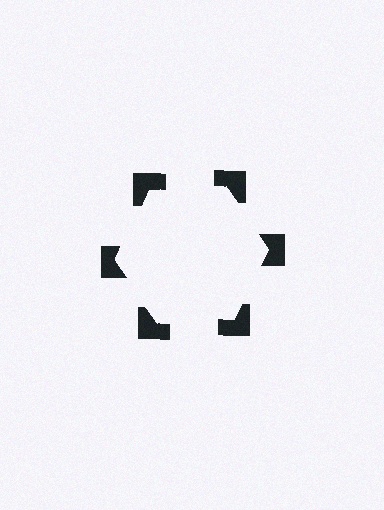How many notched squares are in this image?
There are 6 — one at each vertex of the illusory hexagon.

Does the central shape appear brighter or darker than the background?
It typically appears slightly brighter than the background, even though no actual brightness change is drawn.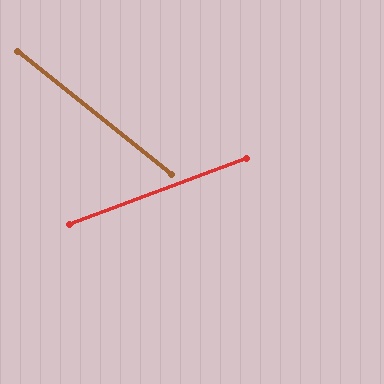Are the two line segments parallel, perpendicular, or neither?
Neither parallel nor perpendicular — they differ by about 59°.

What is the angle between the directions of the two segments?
Approximately 59 degrees.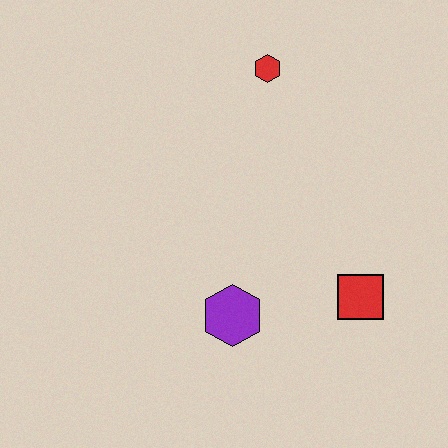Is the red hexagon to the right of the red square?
No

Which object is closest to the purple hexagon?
The red square is closest to the purple hexagon.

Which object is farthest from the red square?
The red hexagon is farthest from the red square.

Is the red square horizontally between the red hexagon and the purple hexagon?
No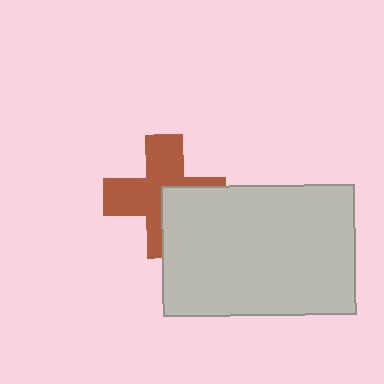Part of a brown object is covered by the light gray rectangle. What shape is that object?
It is a cross.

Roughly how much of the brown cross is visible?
About half of it is visible (roughly 64%).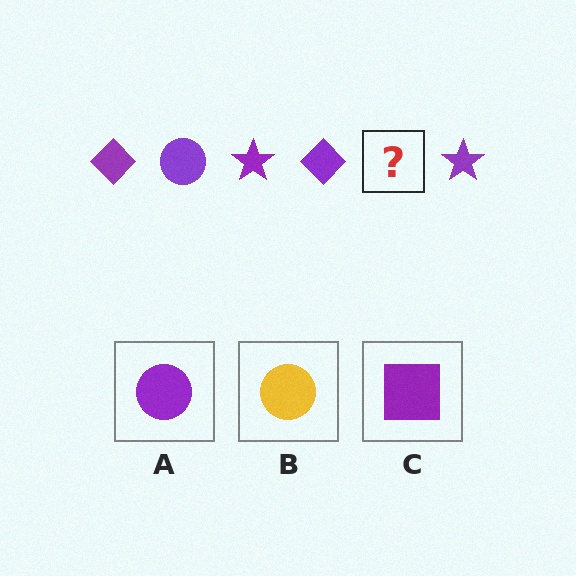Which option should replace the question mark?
Option A.